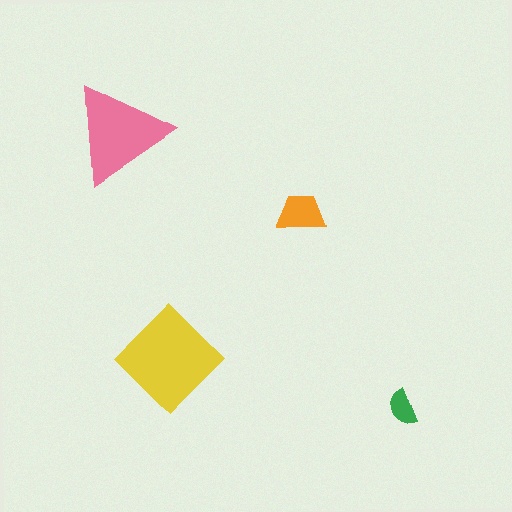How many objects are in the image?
There are 4 objects in the image.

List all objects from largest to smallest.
The yellow diamond, the pink triangle, the orange trapezoid, the green semicircle.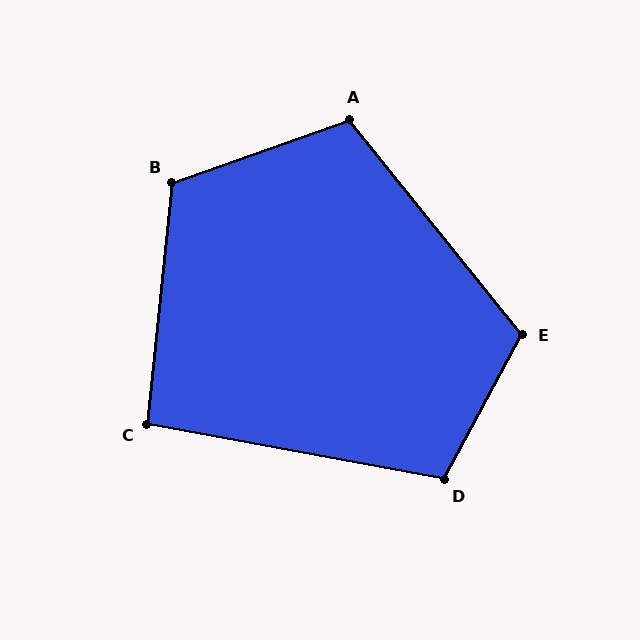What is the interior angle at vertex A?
Approximately 109 degrees (obtuse).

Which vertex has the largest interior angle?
B, at approximately 115 degrees.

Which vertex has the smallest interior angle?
C, at approximately 95 degrees.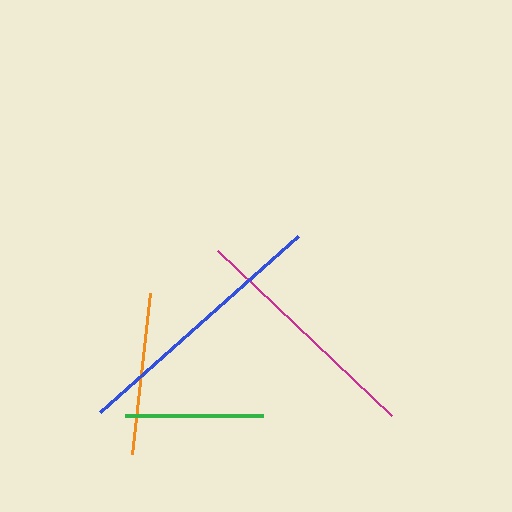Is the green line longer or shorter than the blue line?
The blue line is longer than the green line.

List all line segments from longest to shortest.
From longest to shortest: blue, magenta, orange, green.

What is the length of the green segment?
The green segment is approximately 138 pixels long.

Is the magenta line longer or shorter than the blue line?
The blue line is longer than the magenta line.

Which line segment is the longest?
The blue line is the longest at approximately 264 pixels.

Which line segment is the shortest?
The green line is the shortest at approximately 138 pixels.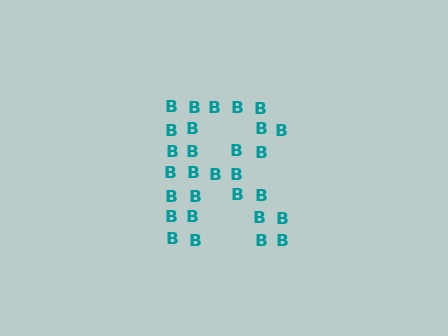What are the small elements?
The small elements are letter B's.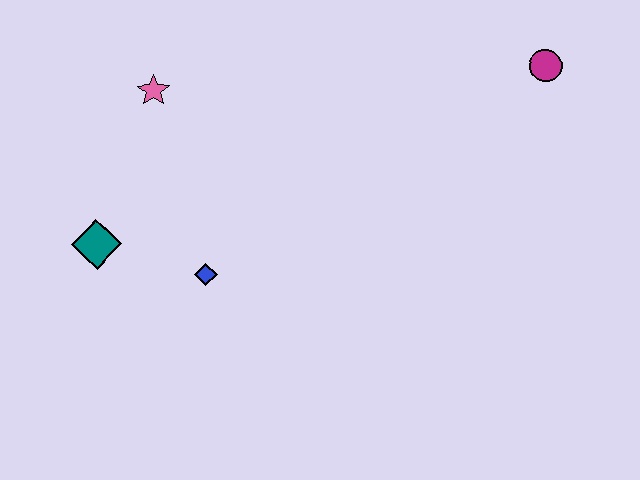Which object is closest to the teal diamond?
The blue diamond is closest to the teal diamond.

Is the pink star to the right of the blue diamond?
No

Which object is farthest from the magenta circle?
The teal diamond is farthest from the magenta circle.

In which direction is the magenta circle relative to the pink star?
The magenta circle is to the right of the pink star.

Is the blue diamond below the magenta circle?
Yes